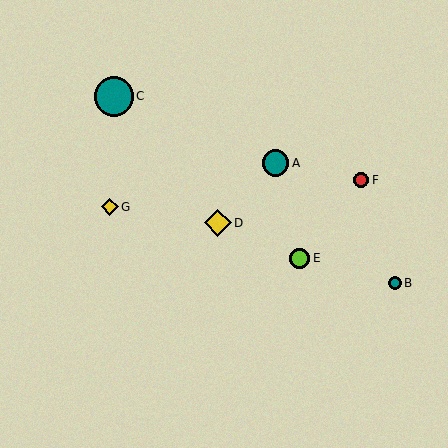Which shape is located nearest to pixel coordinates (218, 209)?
The yellow diamond (labeled D) at (218, 223) is nearest to that location.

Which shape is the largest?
The teal circle (labeled C) is the largest.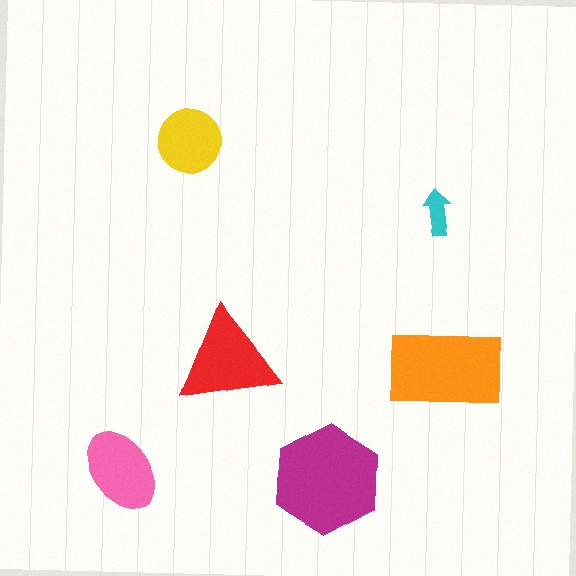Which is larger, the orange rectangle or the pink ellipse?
The orange rectangle.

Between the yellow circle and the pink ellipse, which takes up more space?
The pink ellipse.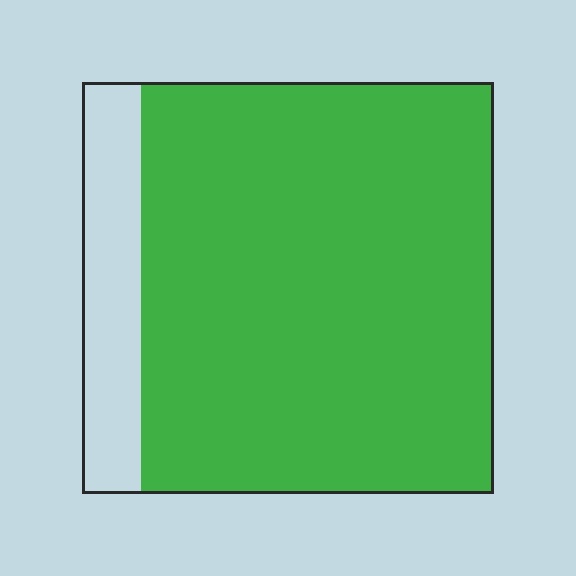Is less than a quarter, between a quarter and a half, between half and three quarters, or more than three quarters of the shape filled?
More than three quarters.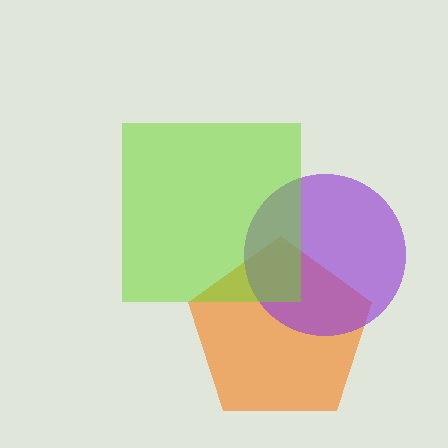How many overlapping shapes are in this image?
There are 3 overlapping shapes in the image.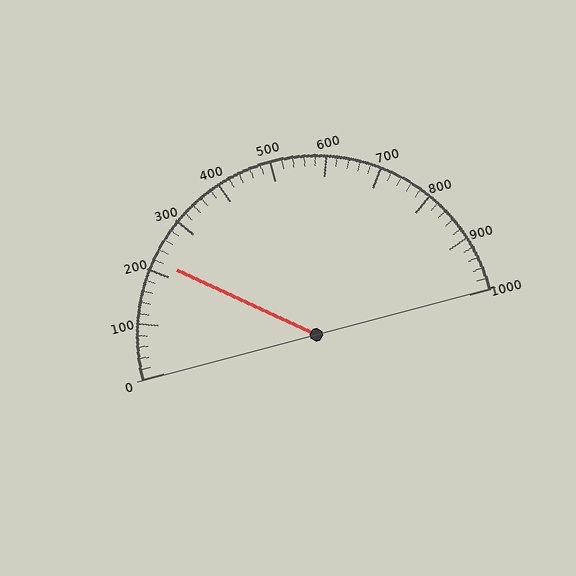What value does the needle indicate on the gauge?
The needle indicates approximately 220.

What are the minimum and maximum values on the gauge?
The gauge ranges from 0 to 1000.